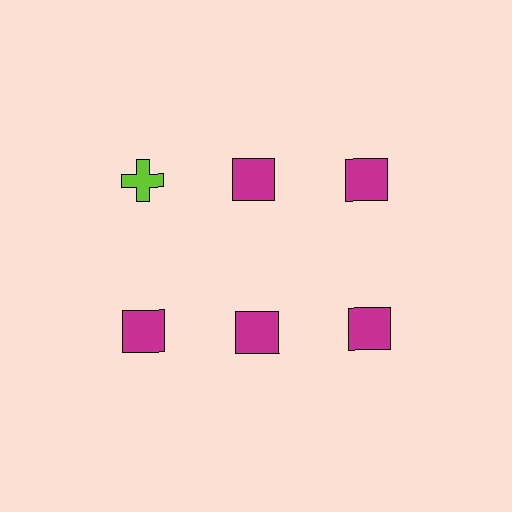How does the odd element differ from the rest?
It differs in both color (lime instead of magenta) and shape (cross instead of square).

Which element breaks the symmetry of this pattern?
The lime cross in the top row, leftmost column breaks the symmetry. All other shapes are magenta squares.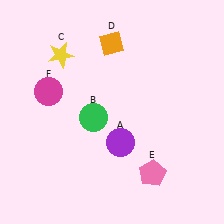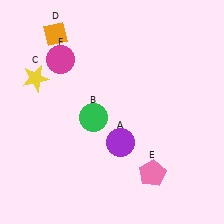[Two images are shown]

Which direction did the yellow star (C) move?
The yellow star (C) moved left.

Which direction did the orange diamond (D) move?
The orange diamond (D) moved left.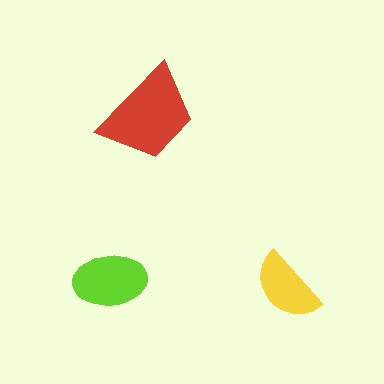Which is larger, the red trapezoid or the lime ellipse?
The red trapezoid.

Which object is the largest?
The red trapezoid.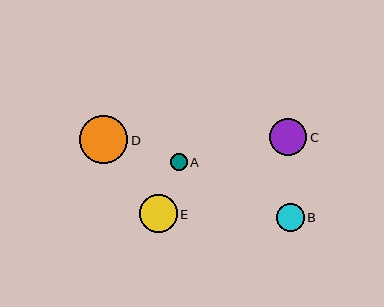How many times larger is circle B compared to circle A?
Circle B is approximately 1.7 times the size of circle A.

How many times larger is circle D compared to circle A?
Circle D is approximately 2.9 times the size of circle A.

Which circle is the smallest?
Circle A is the smallest with a size of approximately 17 pixels.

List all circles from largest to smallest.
From largest to smallest: D, E, C, B, A.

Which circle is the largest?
Circle D is the largest with a size of approximately 48 pixels.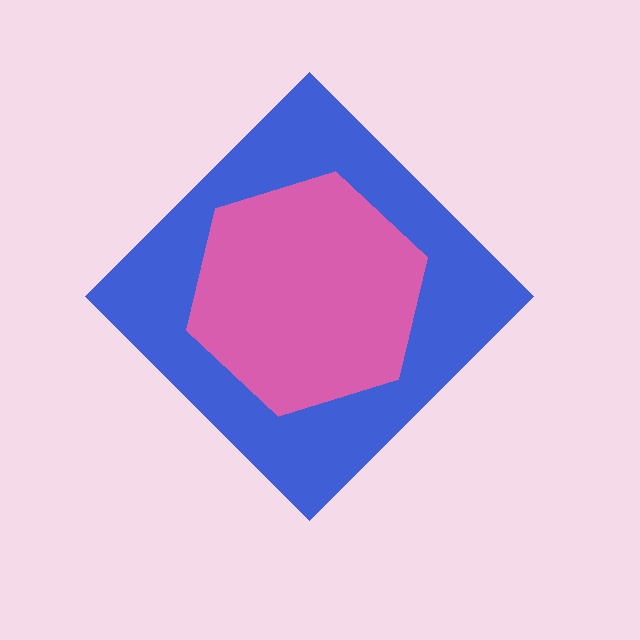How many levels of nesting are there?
2.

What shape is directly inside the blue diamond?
The pink hexagon.